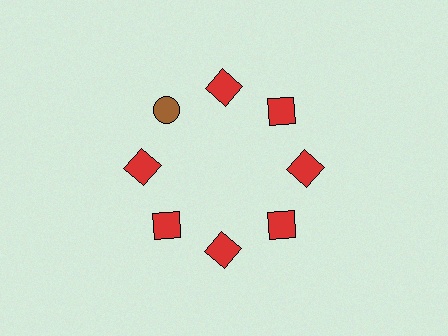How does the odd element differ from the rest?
It differs in both color (brown instead of red) and shape (circle instead of square).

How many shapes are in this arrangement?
There are 8 shapes arranged in a ring pattern.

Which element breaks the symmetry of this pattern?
The brown circle at roughly the 10 o'clock position breaks the symmetry. All other shapes are red squares.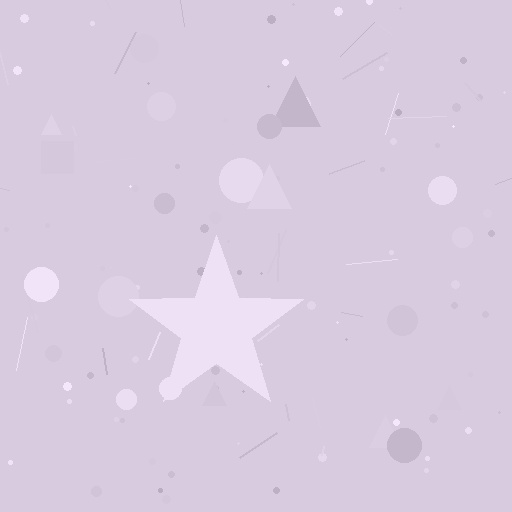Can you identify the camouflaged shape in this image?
The camouflaged shape is a star.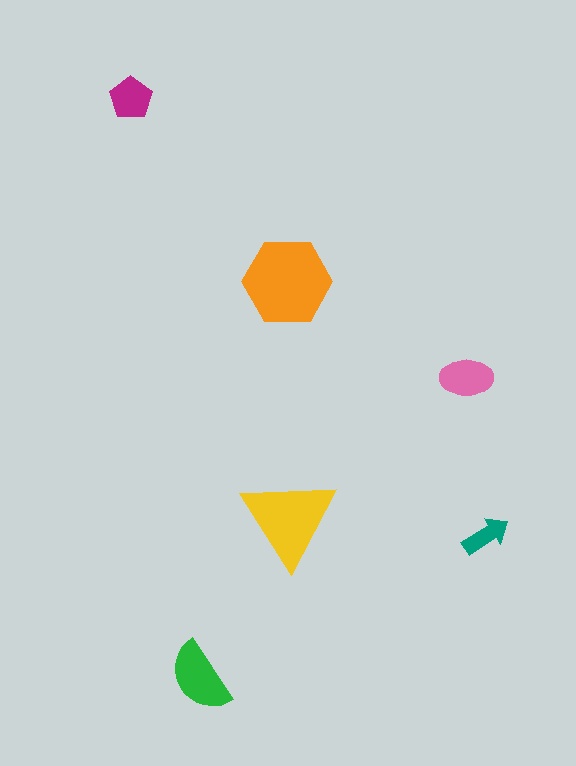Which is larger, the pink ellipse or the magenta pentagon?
The pink ellipse.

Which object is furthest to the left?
The magenta pentagon is leftmost.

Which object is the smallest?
The teal arrow.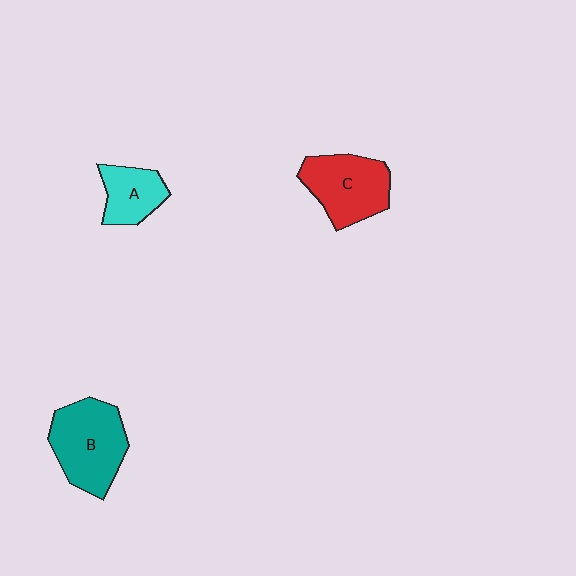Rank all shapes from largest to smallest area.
From largest to smallest: B (teal), C (red), A (cyan).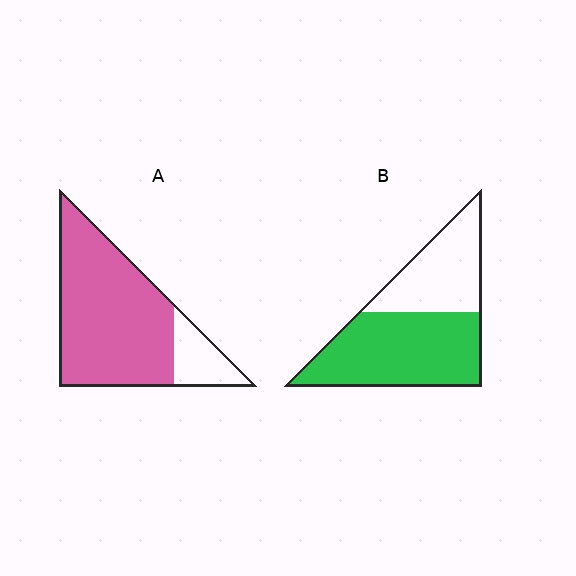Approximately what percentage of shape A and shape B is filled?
A is approximately 80% and B is approximately 60%.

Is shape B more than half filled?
Yes.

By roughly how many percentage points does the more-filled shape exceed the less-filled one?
By roughly 20 percentage points (A over B).